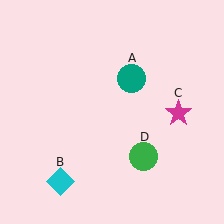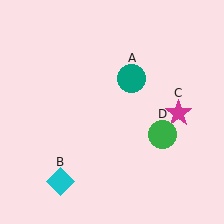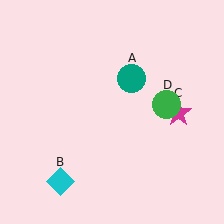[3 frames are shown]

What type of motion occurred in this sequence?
The green circle (object D) rotated counterclockwise around the center of the scene.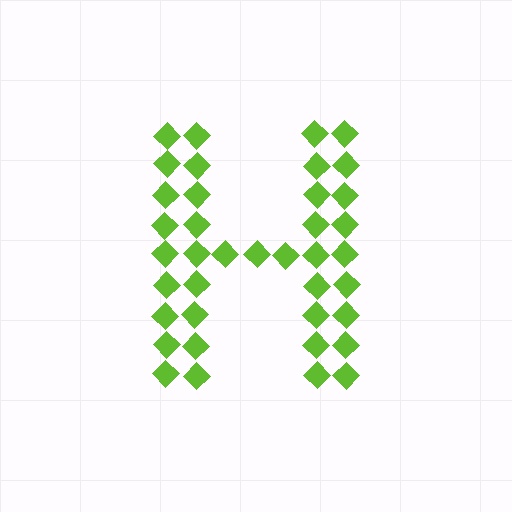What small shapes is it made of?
It is made of small diamonds.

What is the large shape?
The large shape is the letter H.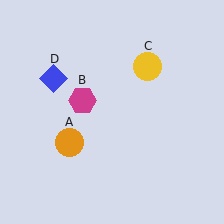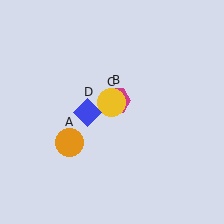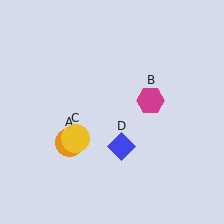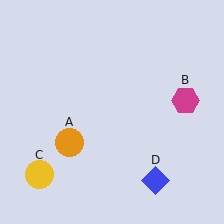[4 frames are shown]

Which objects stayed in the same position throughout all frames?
Orange circle (object A) remained stationary.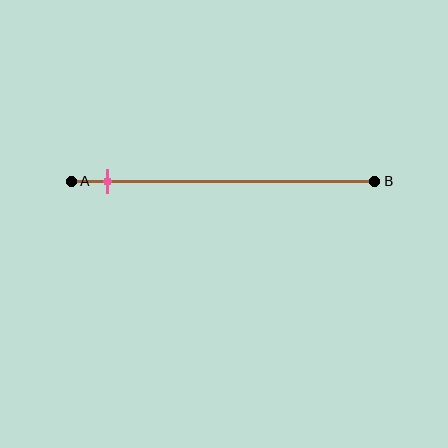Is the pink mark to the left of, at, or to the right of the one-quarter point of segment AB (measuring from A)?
The pink mark is to the left of the one-quarter point of segment AB.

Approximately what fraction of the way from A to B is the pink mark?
The pink mark is approximately 10% of the way from A to B.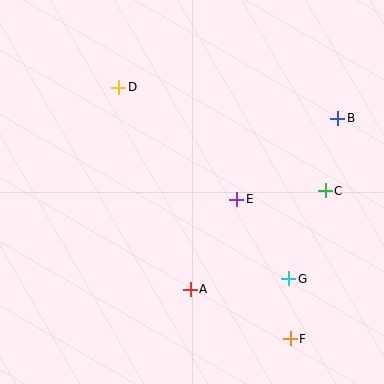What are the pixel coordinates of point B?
Point B is at (338, 118).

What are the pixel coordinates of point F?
Point F is at (290, 339).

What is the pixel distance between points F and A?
The distance between F and A is 112 pixels.